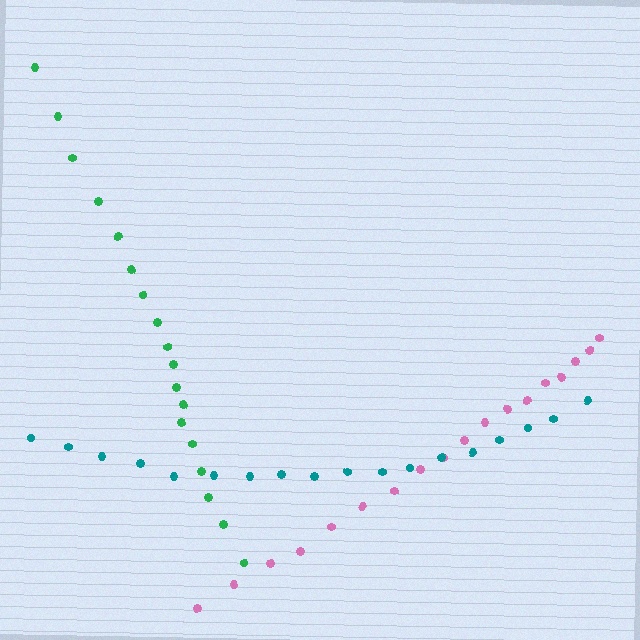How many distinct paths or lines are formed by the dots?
There are 3 distinct paths.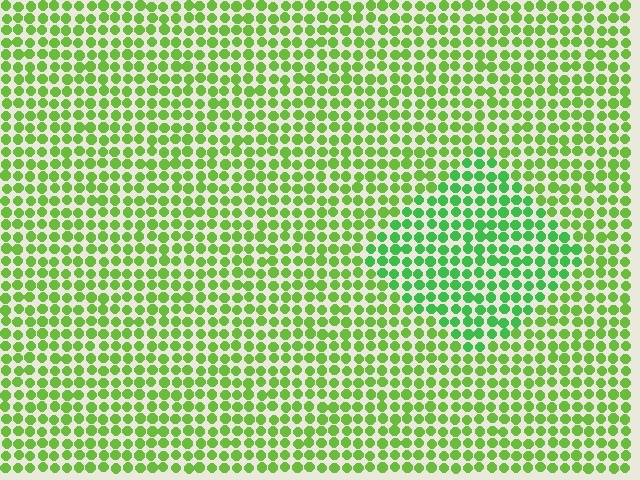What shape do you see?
I see a diamond.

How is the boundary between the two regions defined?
The boundary is defined purely by a slight shift in hue (about 28 degrees). Spacing, size, and orientation are identical on both sides.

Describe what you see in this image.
The image is filled with small lime elements in a uniform arrangement. A diamond-shaped region is visible where the elements are tinted to a slightly different hue, forming a subtle color boundary.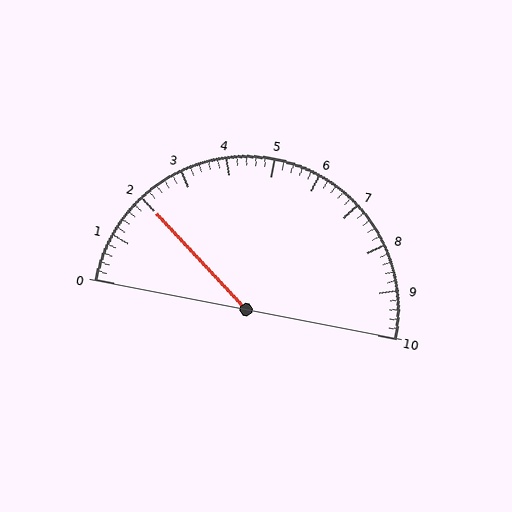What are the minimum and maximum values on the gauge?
The gauge ranges from 0 to 10.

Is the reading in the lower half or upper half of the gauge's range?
The reading is in the lower half of the range (0 to 10).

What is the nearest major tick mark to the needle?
The nearest major tick mark is 2.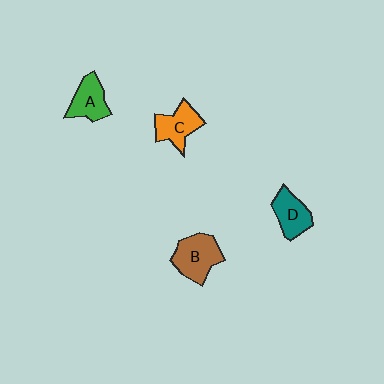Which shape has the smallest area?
Shape A (green).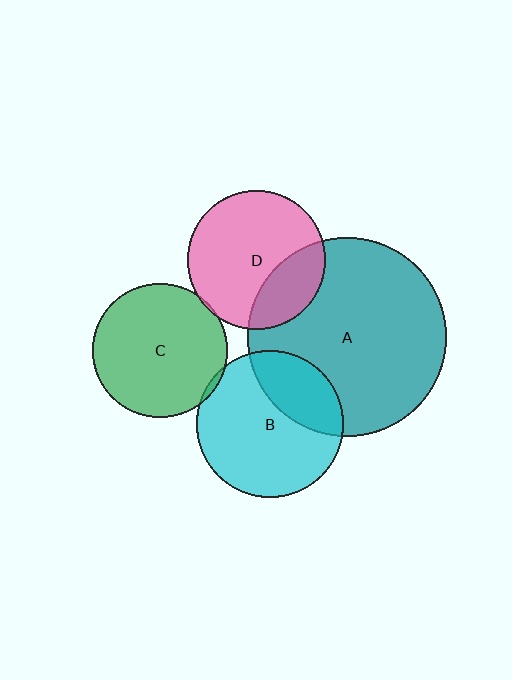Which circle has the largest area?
Circle A (teal).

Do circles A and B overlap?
Yes.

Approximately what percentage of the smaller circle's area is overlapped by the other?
Approximately 30%.